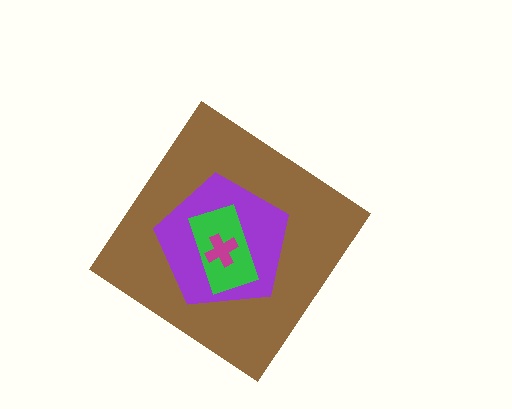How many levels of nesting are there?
4.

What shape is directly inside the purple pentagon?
The green rectangle.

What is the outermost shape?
The brown diamond.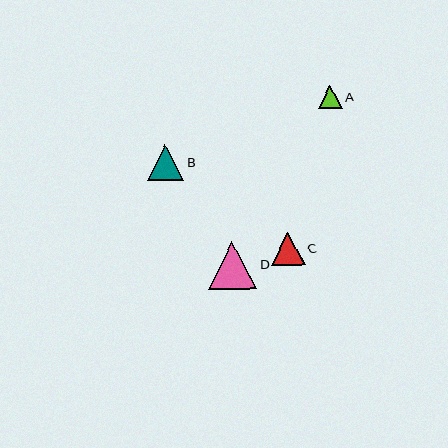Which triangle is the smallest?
Triangle A is the smallest with a size of approximately 23 pixels.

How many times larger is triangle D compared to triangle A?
Triangle D is approximately 2.1 times the size of triangle A.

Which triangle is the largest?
Triangle D is the largest with a size of approximately 48 pixels.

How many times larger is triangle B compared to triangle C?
Triangle B is approximately 1.1 times the size of triangle C.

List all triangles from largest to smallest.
From largest to smallest: D, B, C, A.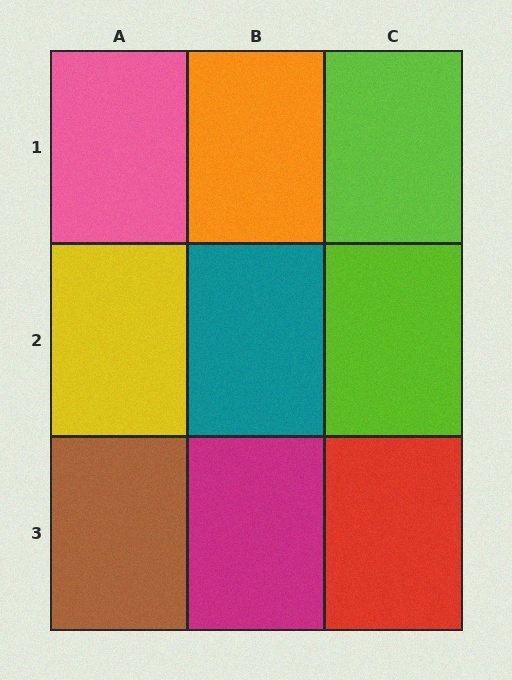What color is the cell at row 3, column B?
Magenta.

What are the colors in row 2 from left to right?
Yellow, teal, lime.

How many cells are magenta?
1 cell is magenta.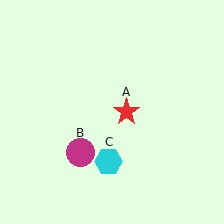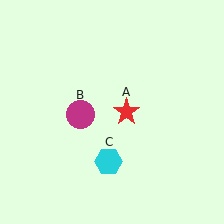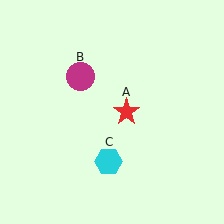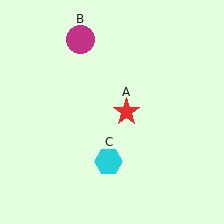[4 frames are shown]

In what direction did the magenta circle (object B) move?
The magenta circle (object B) moved up.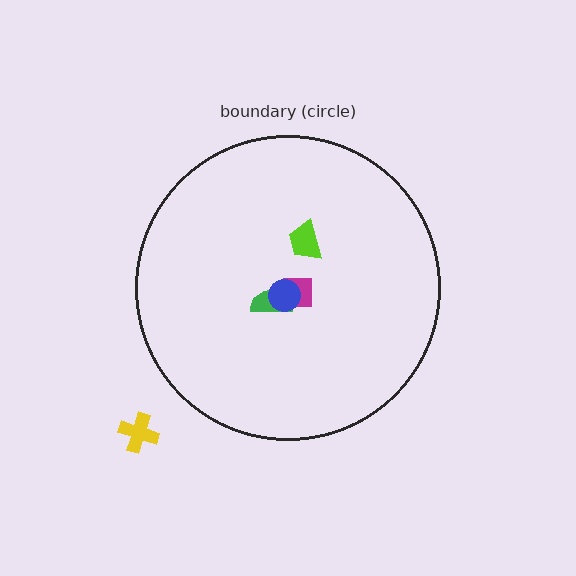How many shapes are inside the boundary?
4 inside, 1 outside.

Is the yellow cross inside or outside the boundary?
Outside.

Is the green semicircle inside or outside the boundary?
Inside.